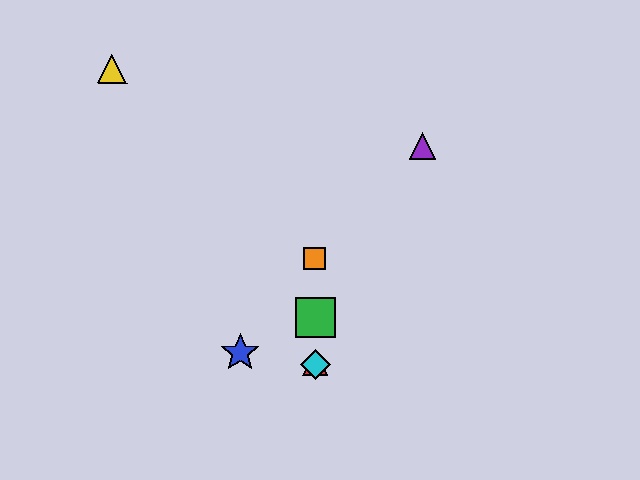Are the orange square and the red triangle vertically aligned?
Yes, both are at x≈314.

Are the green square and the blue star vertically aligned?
No, the green square is at x≈315 and the blue star is at x≈240.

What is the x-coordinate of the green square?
The green square is at x≈315.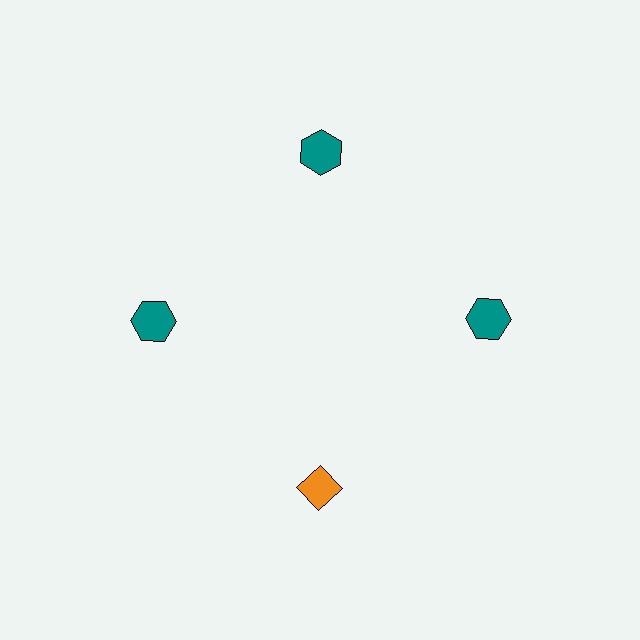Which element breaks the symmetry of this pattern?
The orange diamond at roughly the 6 o'clock position breaks the symmetry. All other shapes are teal hexagons.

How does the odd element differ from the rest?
It differs in both color (orange instead of teal) and shape (diamond instead of hexagon).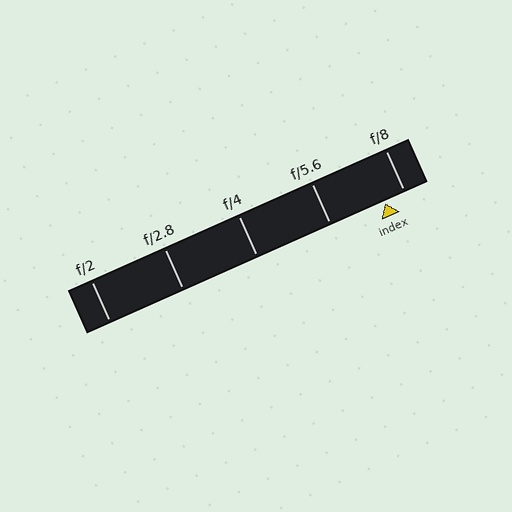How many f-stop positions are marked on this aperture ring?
There are 5 f-stop positions marked.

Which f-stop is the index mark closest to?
The index mark is closest to f/8.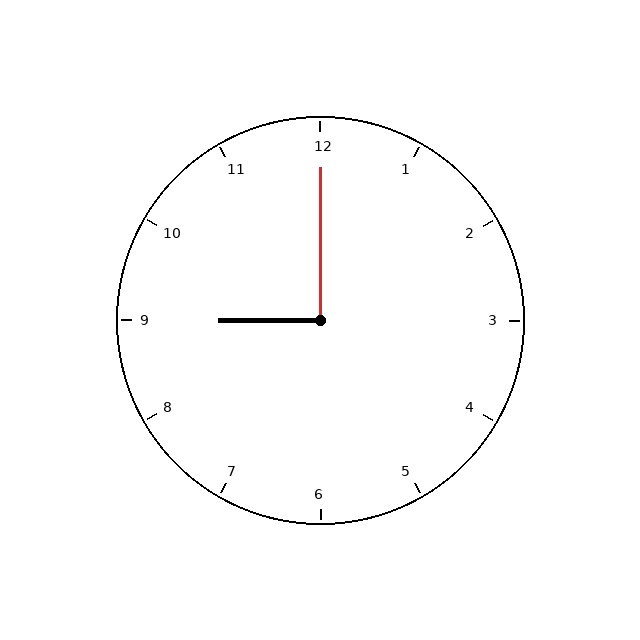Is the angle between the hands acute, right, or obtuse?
It is right.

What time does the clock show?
9:00.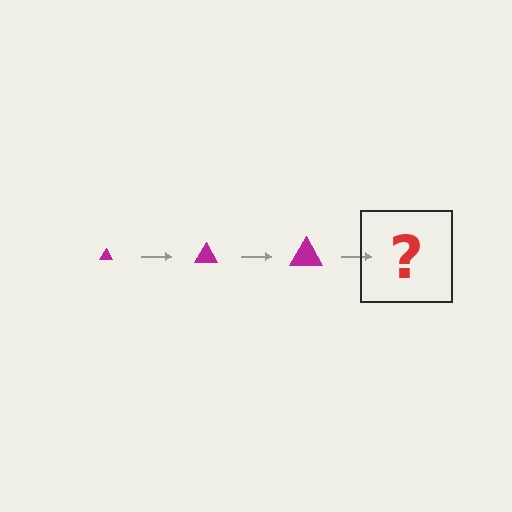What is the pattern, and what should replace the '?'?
The pattern is that the triangle gets progressively larger each step. The '?' should be a magenta triangle, larger than the previous one.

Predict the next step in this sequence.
The next step is a magenta triangle, larger than the previous one.